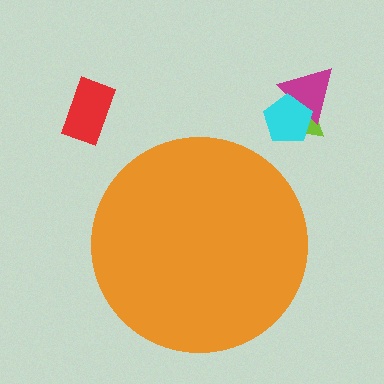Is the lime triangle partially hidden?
No, the lime triangle is fully visible.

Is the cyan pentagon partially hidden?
No, the cyan pentagon is fully visible.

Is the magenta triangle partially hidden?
No, the magenta triangle is fully visible.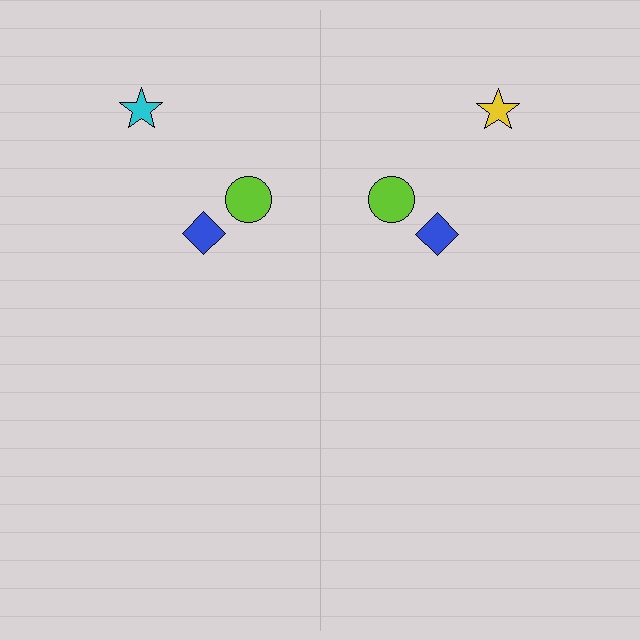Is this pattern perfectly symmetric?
No, the pattern is not perfectly symmetric. The yellow star on the right side breaks the symmetry — its mirror counterpart is cyan.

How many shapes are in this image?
There are 6 shapes in this image.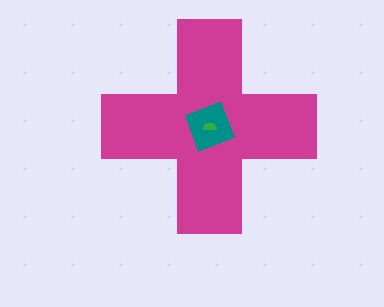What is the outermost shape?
The magenta cross.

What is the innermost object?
The green semicircle.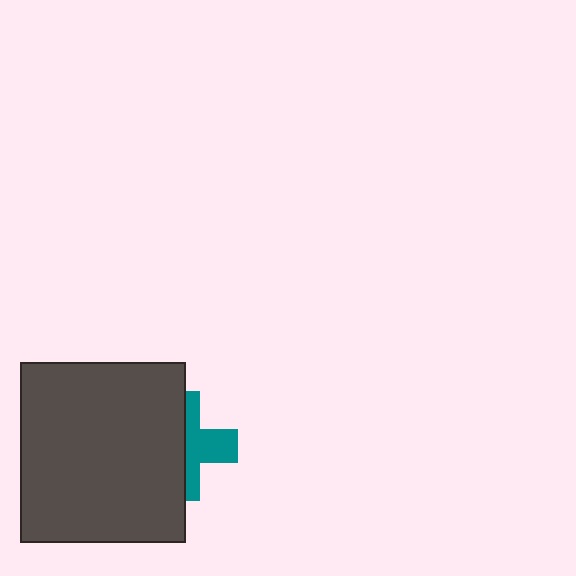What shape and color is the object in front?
The object in front is a dark gray rectangle.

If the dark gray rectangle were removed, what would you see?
You would see the complete teal cross.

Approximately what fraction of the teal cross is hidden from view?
Roughly 54% of the teal cross is hidden behind the dark gray rectangle.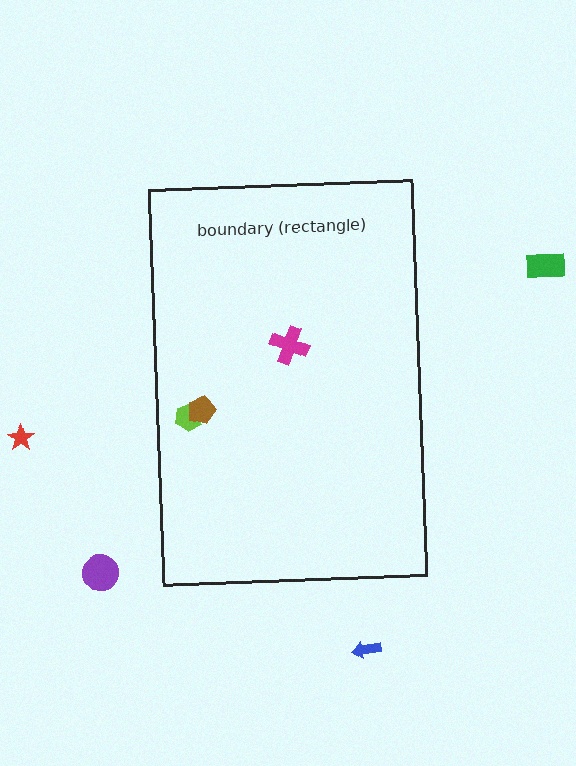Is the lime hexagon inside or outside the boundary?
Inside.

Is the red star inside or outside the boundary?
Outside.